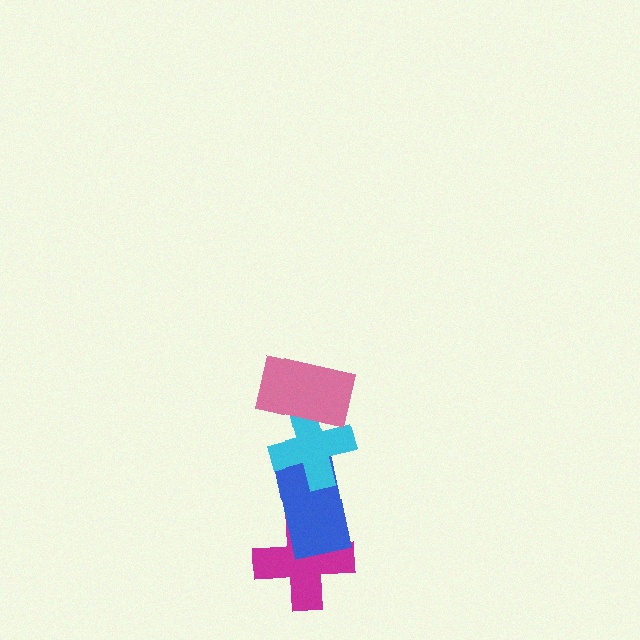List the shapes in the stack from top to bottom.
From top to bottom: the pink rectangle, the cyan cross, the blue rectangle, the magenta cross.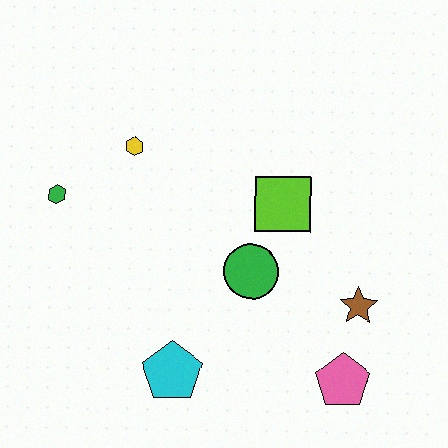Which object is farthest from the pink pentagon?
The green hexagon is farthest from the pink pentagon.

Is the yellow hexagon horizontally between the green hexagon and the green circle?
Yes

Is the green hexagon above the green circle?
Yes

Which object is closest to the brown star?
The pink pentagon is closest to the brown star.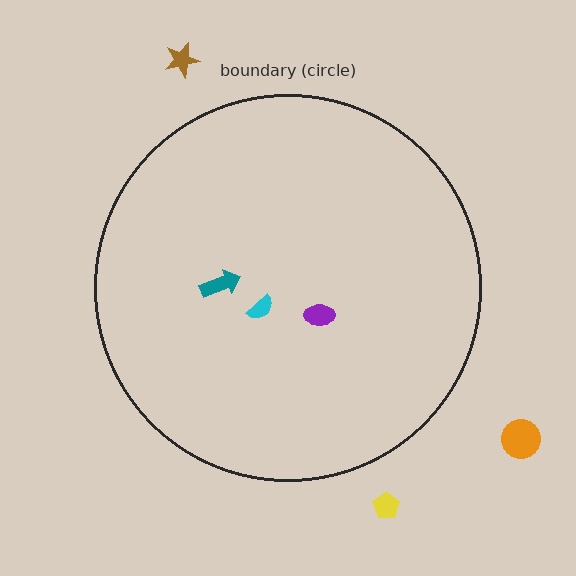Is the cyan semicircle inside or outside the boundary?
Inside.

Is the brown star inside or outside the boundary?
Outside.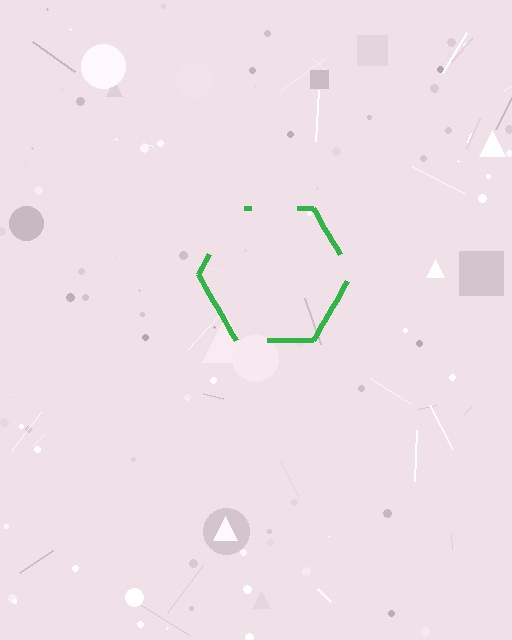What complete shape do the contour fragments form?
The contour fragments form a hexagon.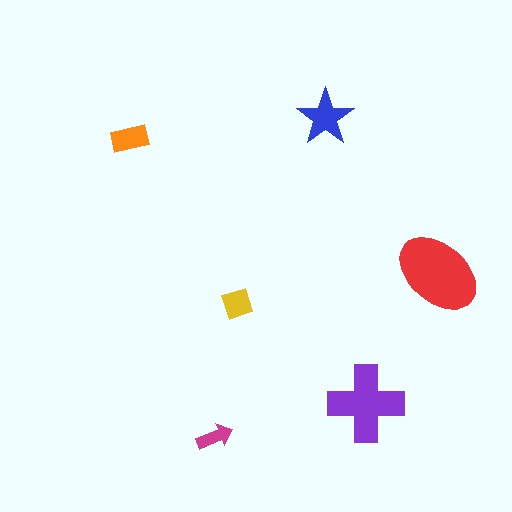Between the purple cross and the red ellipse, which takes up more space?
The red ellipse.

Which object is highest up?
The blue star is topmost.